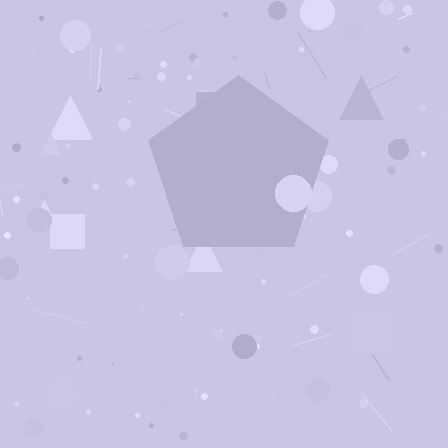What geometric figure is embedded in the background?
A pentagon is embedded in the background.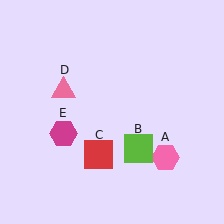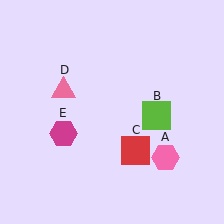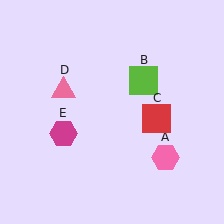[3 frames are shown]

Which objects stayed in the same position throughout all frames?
Pink hexagon (object A) and pink triangle (object D) and magenta hexagon (object E) remained stationary.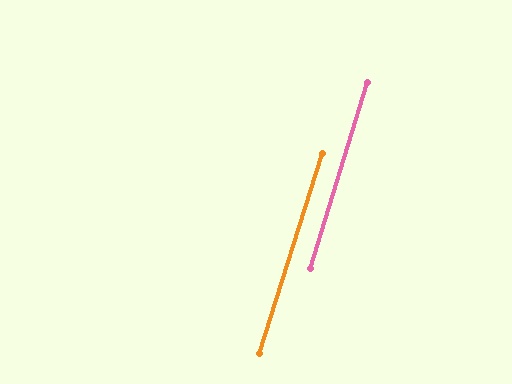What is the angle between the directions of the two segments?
Approximately 0 degrees.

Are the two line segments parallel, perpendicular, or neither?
Parallel — their directions differ by only 0.5°.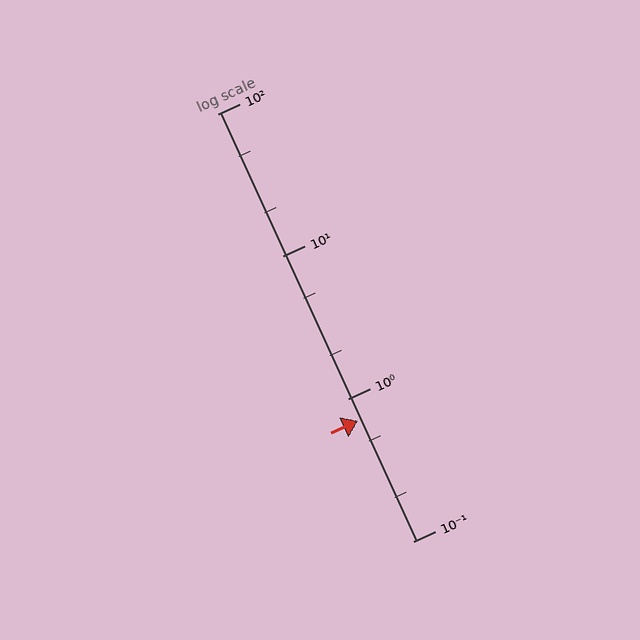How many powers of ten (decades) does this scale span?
The scale spans 3 decades, from 0.1 to 100.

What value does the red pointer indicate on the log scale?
The pointer indicates approximately 0.7.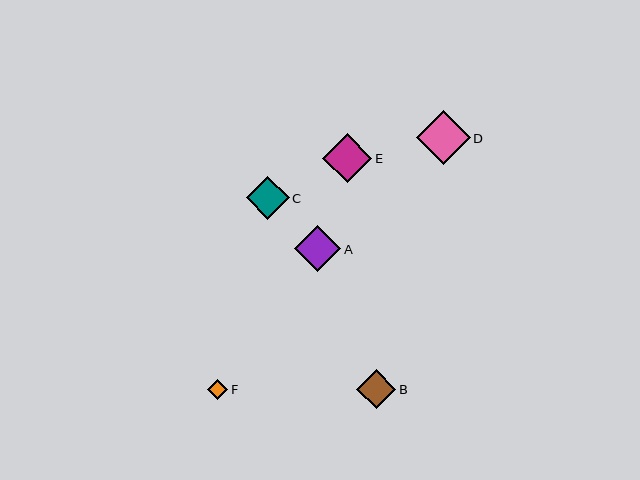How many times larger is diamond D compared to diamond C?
Diamond D is approximately 1.3 times the size of diamond C.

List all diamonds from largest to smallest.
From largest to smallest: D, E, A, C, B, F.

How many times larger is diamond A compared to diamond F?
Diamond A is approximately 2.2 times the size of diamond F.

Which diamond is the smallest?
Diamond F is the smallest with a size of approximately 21 pixels.